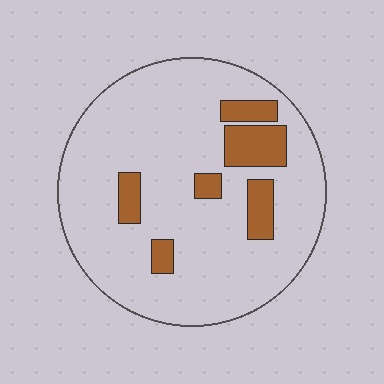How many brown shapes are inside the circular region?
6.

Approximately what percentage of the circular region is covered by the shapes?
Approximately 15%.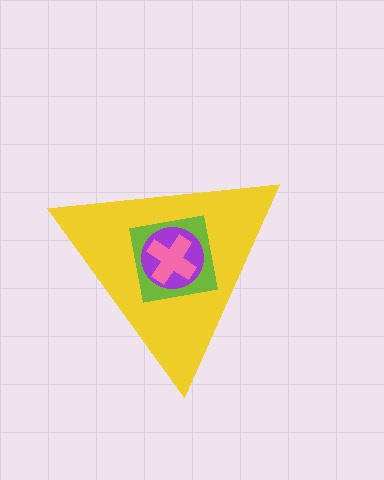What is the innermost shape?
The pink cross.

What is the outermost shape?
The yellow triangle.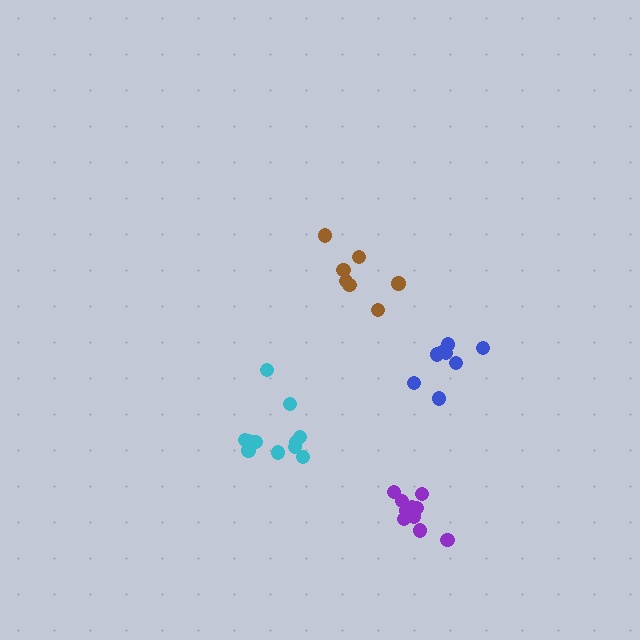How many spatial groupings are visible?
There are 4 spatial groupings.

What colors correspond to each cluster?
The clusters are colored: cyan, brown, purple, blue.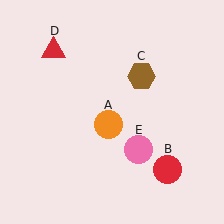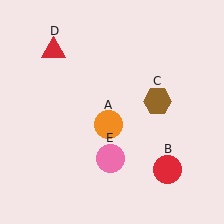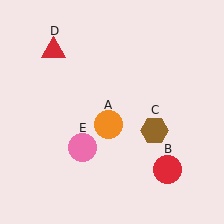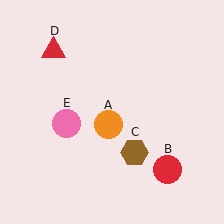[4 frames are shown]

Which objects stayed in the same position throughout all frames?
Orange circle (object A) and red circle (object B) and red triangle (object D) remained stationary.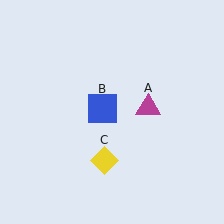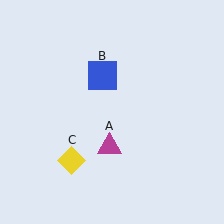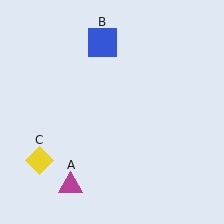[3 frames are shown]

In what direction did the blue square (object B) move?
The blue square (object B) moved up.